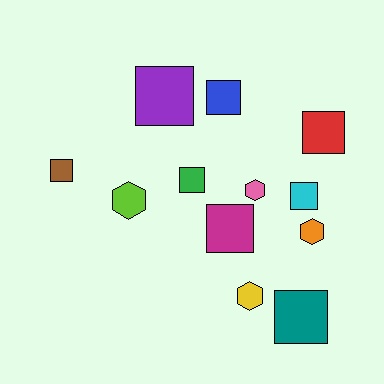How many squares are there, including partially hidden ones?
There are 8 squares.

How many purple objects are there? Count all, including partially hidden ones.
There is 1 purple object.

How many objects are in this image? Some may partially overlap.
There are 12 objects.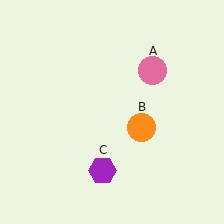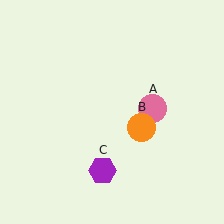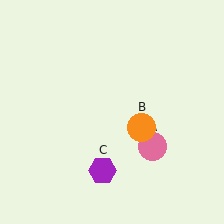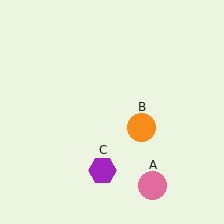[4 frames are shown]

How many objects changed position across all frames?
1 object changed position: pink circle (object A).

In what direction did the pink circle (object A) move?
The pink circle (object A) moved down.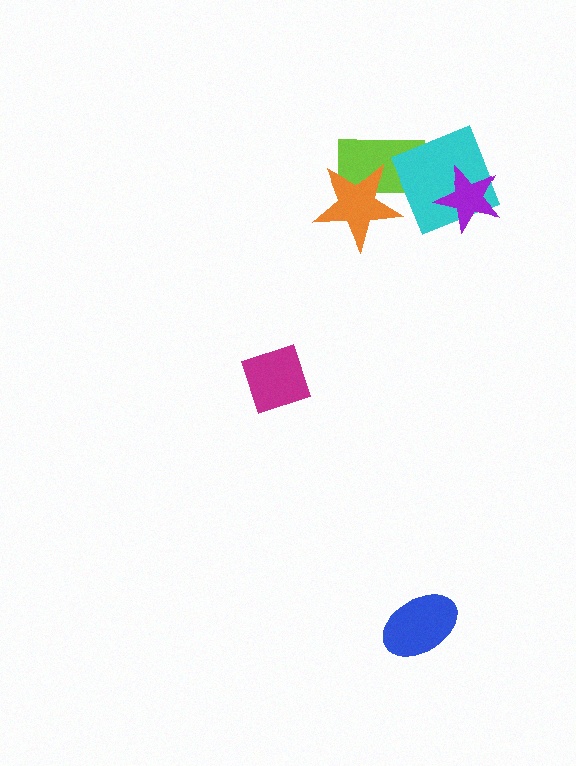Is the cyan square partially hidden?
Yes, it is partially covered by another shape.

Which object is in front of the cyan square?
The purple star is in front of the cyan square.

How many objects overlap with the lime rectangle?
2 objects overlap with the lime rectangle.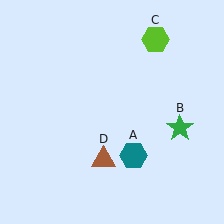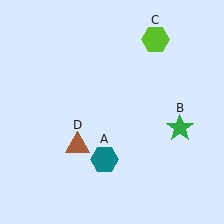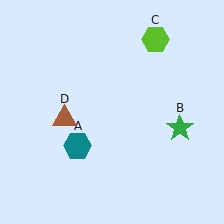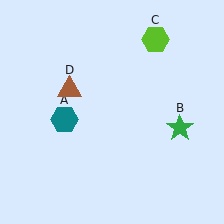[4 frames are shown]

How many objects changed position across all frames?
2 objects changed position: teal hexagon (object A), brown triangle (object D).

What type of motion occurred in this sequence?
The teal hexagon (object A), brown triangle (object D) rotated clockwise around the center of the scene.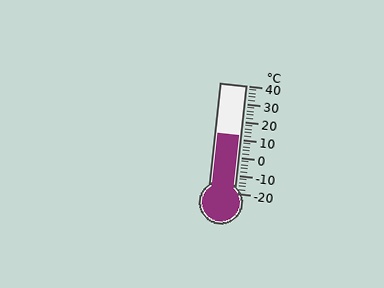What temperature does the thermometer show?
The thermometer shows approximately 12°C.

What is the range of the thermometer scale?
The thermometer scale ranges from -20°C to 40°C.